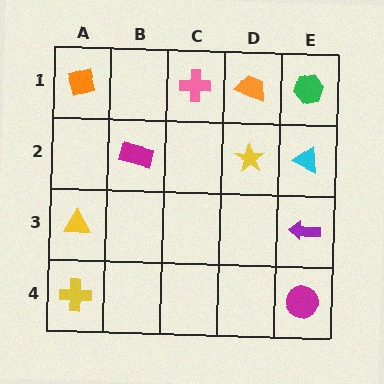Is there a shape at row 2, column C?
No, that cell is empty.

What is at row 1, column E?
A green hexagon.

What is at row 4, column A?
A yellow cross.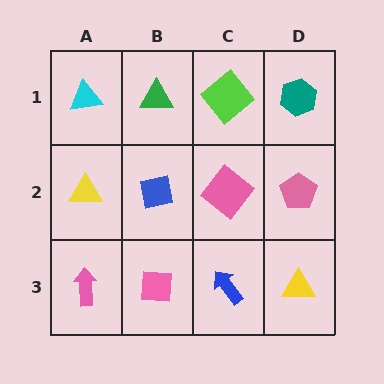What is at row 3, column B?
A pink square.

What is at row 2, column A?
A yellow triangle.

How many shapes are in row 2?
4 shapes.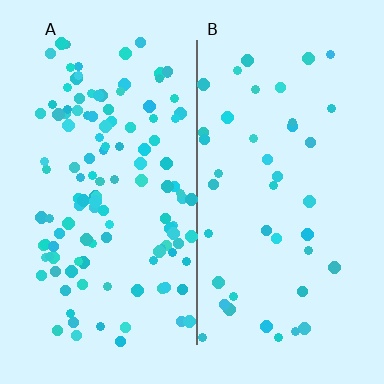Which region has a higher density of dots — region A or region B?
A (the left).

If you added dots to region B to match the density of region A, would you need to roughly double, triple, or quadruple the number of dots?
Approximately triple.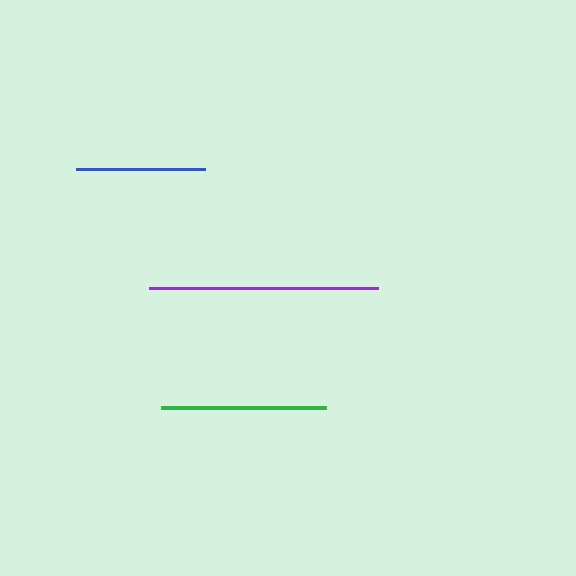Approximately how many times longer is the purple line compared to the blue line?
The purple line is approximately 1.8 times the length of the blue line.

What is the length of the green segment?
The green segment is approximately 166 pixels long.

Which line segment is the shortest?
The blue line is the shortest at approximately 129 pixels.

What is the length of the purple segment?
The purple segment is approximately 229 pixels long.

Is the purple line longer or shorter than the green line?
The purple line is longer than the green line.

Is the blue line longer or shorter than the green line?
The green line is longer than the blue line.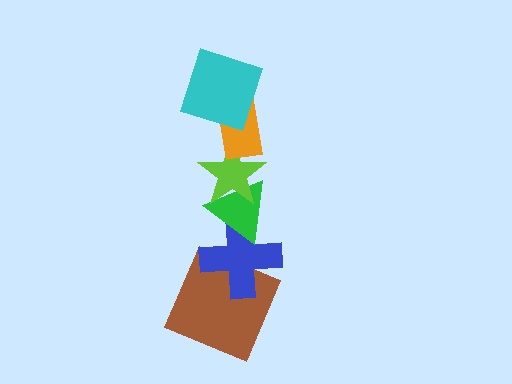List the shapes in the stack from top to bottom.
From top to bottom: the cyan square, the orange rectangle, the lime star, the green triangle, the blue cross, the brown square.